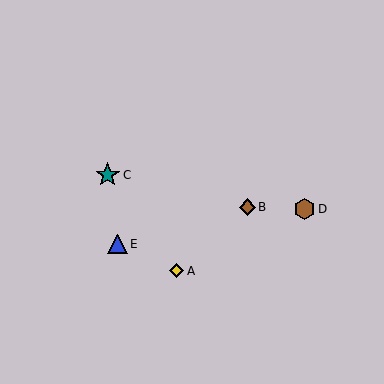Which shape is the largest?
The teal star (labeled C) is the largest.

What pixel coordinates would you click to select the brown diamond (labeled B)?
Click at (247, 207) to select the brown diamond B.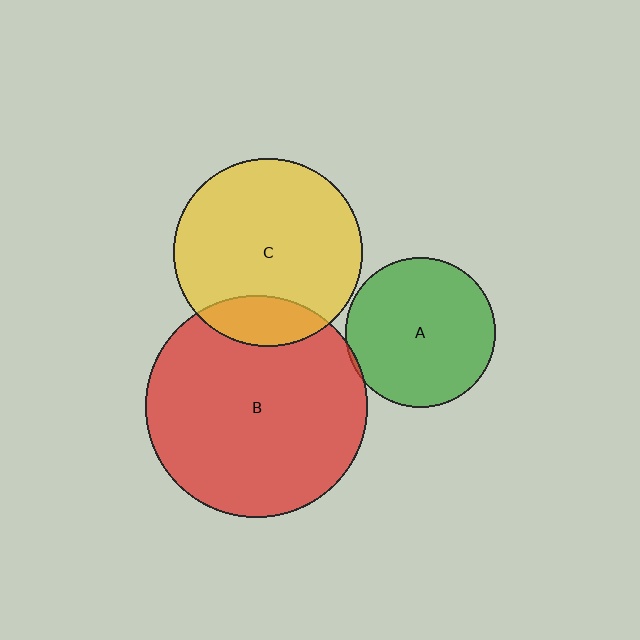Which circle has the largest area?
Circle B (red).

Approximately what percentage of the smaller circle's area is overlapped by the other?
Approximately 15%.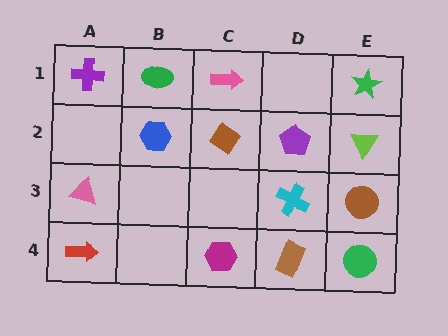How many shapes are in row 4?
4 shapes.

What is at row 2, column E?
A lime triangle.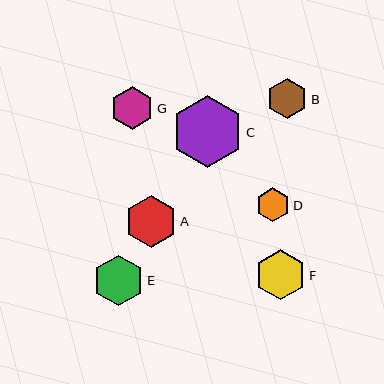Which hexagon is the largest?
Hexagon C is the largest with a size of approximately 72 pixels.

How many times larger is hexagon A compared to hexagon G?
Hexagon A is approximately 1.2 times the size of hexagon G.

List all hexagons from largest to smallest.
From largest to smallest: C, A, E, F, G, B, D.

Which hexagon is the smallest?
Hexagon D is the smallest with a size of approximately 34 pixels.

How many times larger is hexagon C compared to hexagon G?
Hexagon C is approximately 1.7 times the size of hexagon G.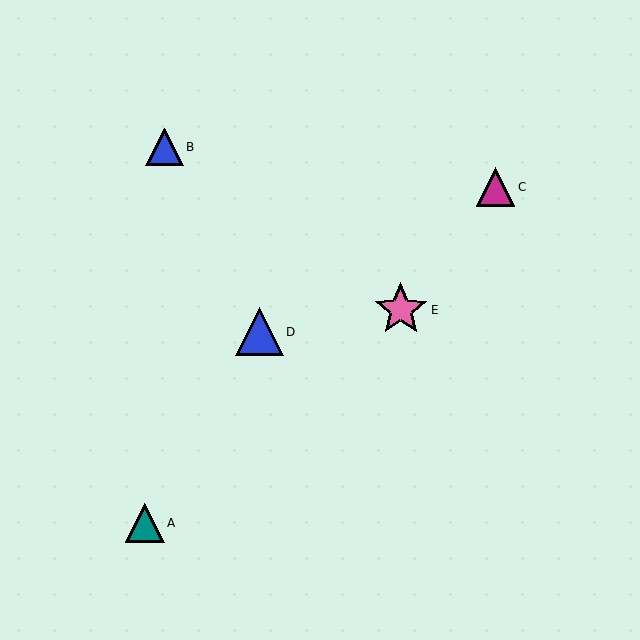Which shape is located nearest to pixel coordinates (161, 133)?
The blue triangle (labeled B) at (164, 147) is nearest to that location.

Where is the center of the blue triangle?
The center of the blue triangle is at (164, 147).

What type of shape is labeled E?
Shape E is a pink star.